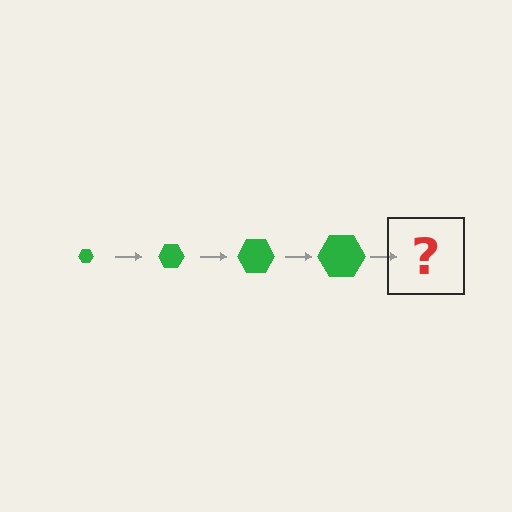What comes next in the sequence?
The next element should be a green hexagon, larger than the previous one.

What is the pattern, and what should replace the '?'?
The pattern is that the hexagon gets progressively larger each step. The '?' should be a green hexagon, larger than the previous one.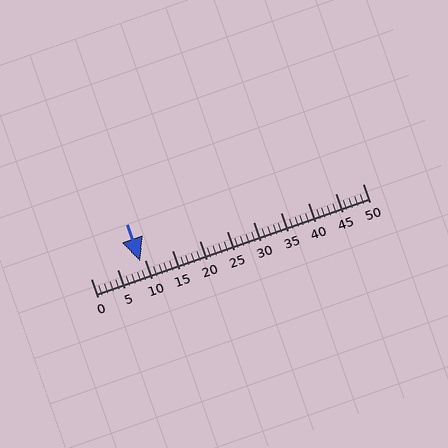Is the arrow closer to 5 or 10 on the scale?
The arrow is closer to 10.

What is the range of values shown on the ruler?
The ruler shows values from 0 to 50.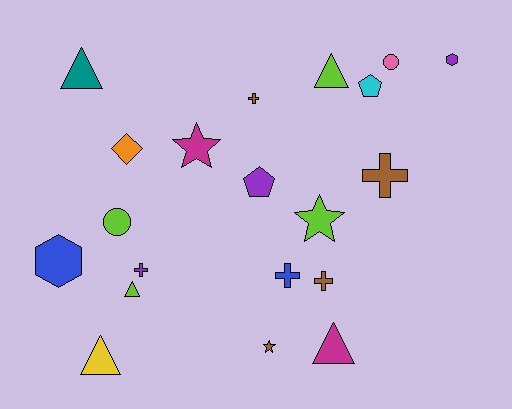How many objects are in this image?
There are 20 objects.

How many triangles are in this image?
There are 5 triangles.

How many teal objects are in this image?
There is 1 teal object.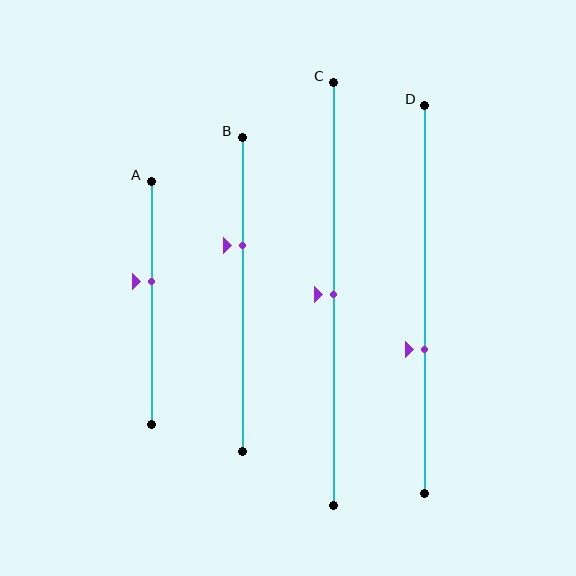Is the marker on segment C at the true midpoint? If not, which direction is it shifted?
Yes, the marker on segment C is at the true midpoint.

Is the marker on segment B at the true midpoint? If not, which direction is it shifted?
No, the marker on segment B is shifted upward by about 16% of the segment length.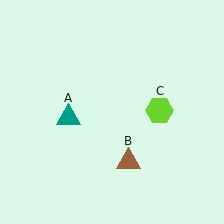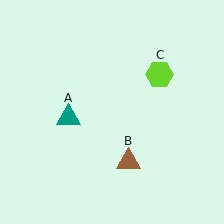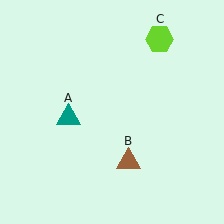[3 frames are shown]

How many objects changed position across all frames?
1 object changed position: lime hexagon (object C).